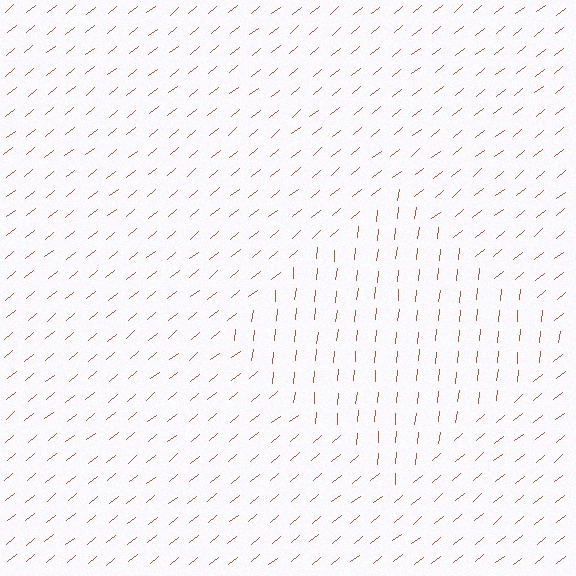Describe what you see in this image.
The image is filled with small brown line segments. A diamond region in the image has lines oriented differently from the surrounding lines, creating a visible texture boundary.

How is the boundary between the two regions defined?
The boundary is defined purely by a change in line orientation (approximately 45 degrees difference). All lines are the same color and thickness.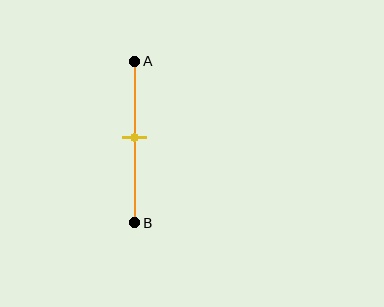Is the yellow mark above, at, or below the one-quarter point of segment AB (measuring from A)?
The yellow mark is below the one-quarter point of segment AB.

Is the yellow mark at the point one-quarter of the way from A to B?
No, the mark is at about 45% from A, not at the 25% one-quarter point.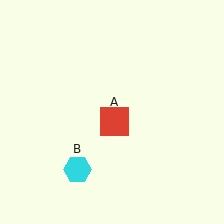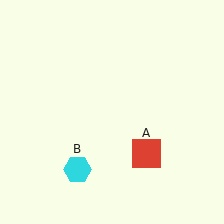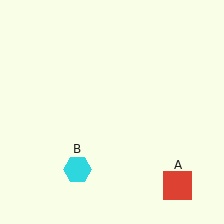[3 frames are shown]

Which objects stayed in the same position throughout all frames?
Cyan hexagon (object B) remained stationary.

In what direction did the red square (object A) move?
The red square (object A) moved down and to the right.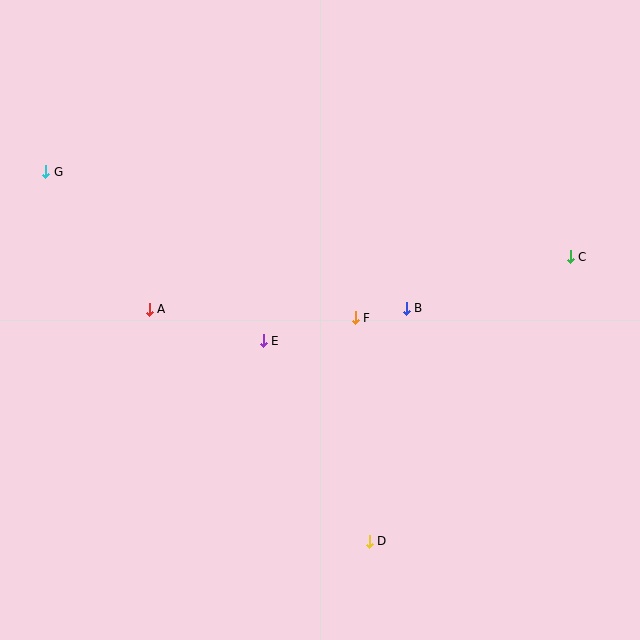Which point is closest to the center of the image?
Point F at (355, 318) is closest to the center.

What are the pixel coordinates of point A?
Point A is at (149, 309).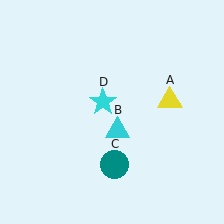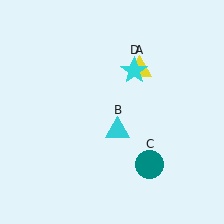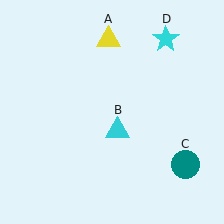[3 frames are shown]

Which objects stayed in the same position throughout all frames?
Cyan triangle (object B) remained stationary.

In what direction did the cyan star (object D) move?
The cyan star (object D) moved up and to the right.